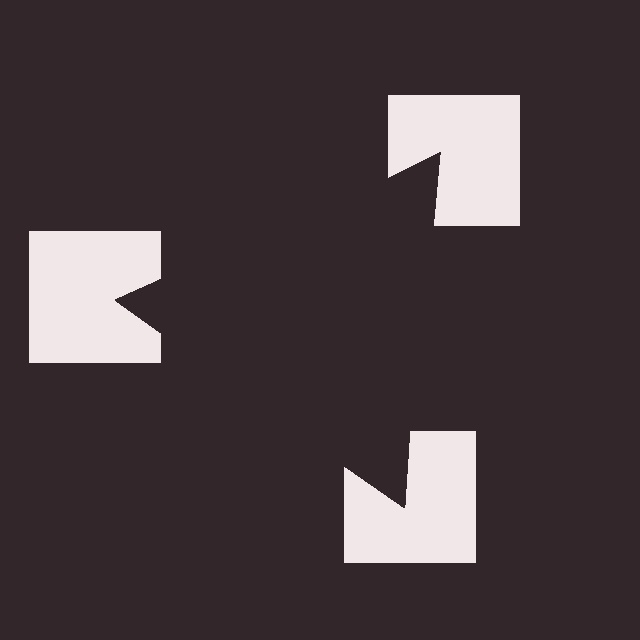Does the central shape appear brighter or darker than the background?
It typically appears slightly darker than the background, even though no actual brightness change is drawn.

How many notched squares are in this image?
There are 3 — one at each vertex of the illusory triangle.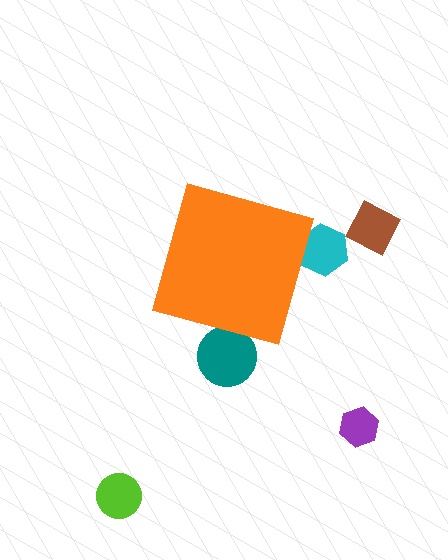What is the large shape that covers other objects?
An orange diamond.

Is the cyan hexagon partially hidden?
Yes, the cyan hexagon is partially hidden behind the orange diamond.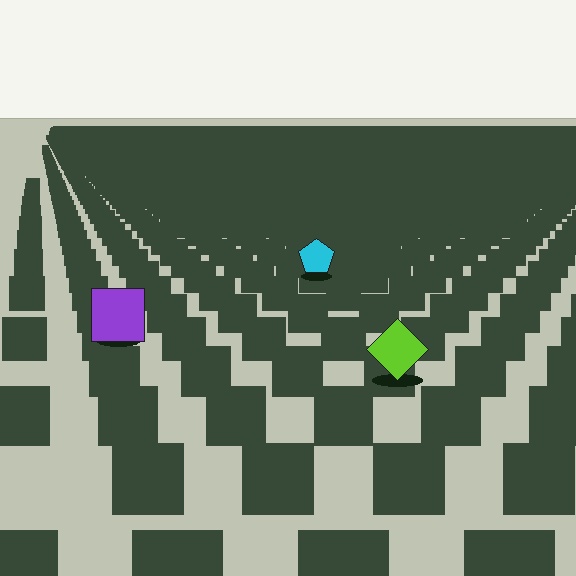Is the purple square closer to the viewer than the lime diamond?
No. The lime diamond is closer — you can tell from the texture gradient: the ground texture is coarser near it.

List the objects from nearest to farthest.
From nearest to farthest: the lime diamond, the purple square, the cyan pentagon.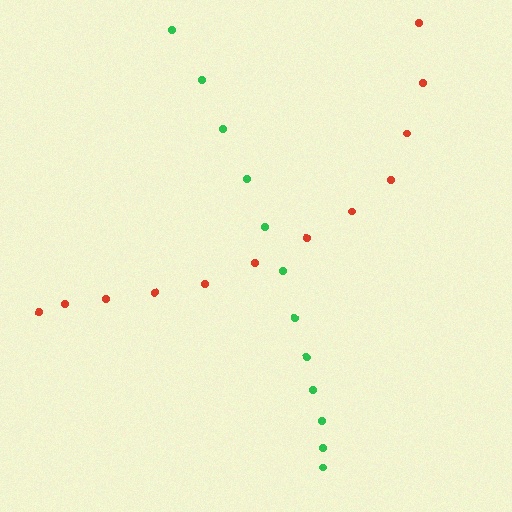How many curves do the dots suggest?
There are 2 distinct paths.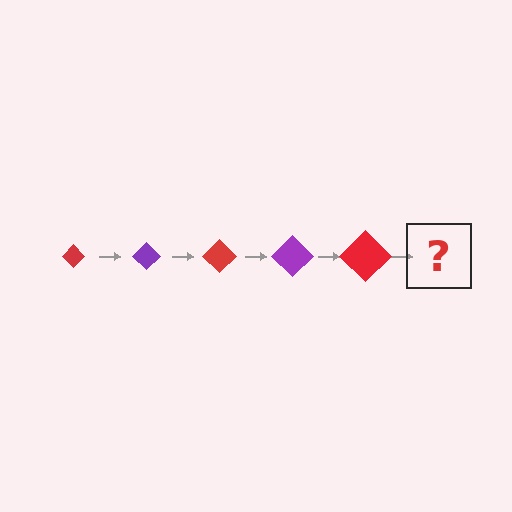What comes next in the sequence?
The next element should be a purple diamond, larger than the previous one.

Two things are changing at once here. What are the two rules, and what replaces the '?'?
The two rules are that the diamond grows larger each step and the color cycles through red and purple. The '?' should be a purple diamond, larger than the previous one.